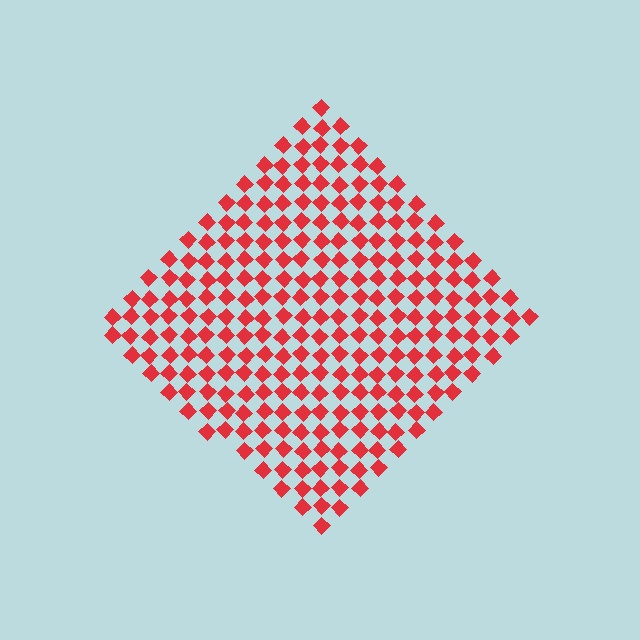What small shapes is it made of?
It is made of small diamonds.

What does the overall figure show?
The overall figure shows a diamond.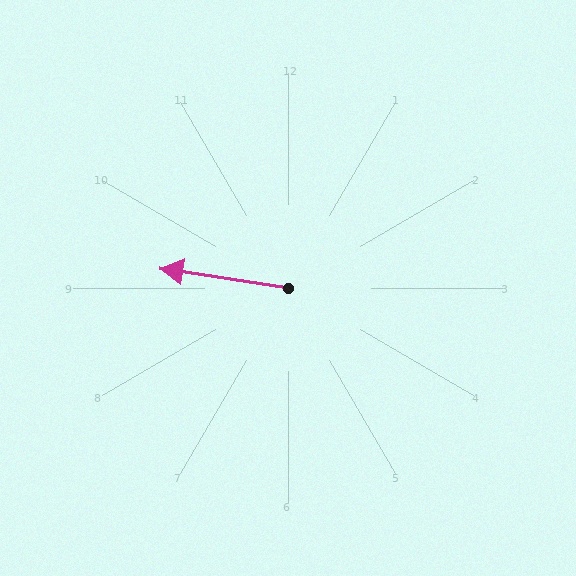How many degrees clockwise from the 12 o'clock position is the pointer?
Approximately 279 degrees.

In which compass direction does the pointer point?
West.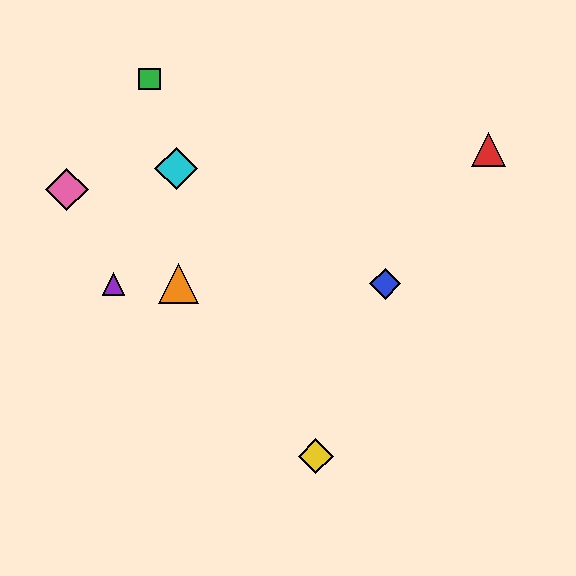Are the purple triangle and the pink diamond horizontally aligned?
No, the purple triangle is at y≈284 and the pink diamond is at y≈190.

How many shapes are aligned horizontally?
3 shapes (the blue diamond, the purple triangle, the orange triangle) are aligned horizontally.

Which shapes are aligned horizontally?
The blue diamond, the purple triangle, the orange triangle are aligned horizontally.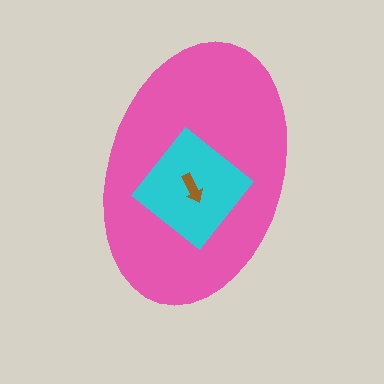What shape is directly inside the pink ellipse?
The cyan diamond.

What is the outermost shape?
The pink ellipse.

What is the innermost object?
The brown arrow.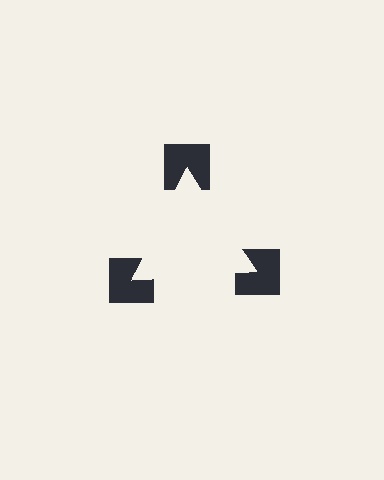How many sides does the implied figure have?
3 sides.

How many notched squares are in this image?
There are 3 — one at each vertex of the illusory triangle.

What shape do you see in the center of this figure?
An illusory triangle — its edges are inferred from the aligned wedge cuts in the notched squares, not physically drawn.